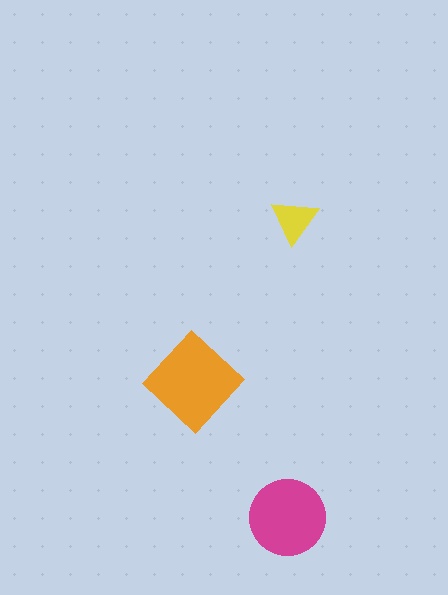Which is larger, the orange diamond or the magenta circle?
The orange diamond.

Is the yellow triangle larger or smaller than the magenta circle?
Smaller.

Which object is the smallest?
The yellow triangle.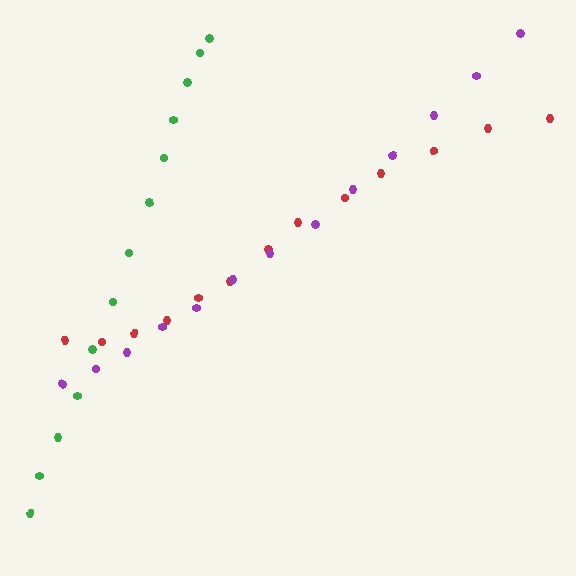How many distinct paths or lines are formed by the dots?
There are 3 distinct paths.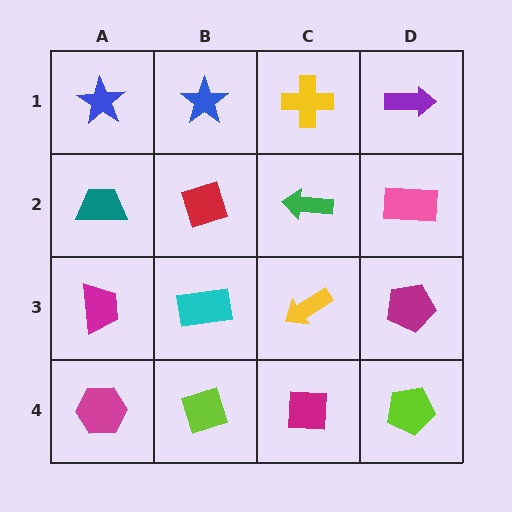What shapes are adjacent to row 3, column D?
A pink rectangle (row 2, column D), a lime pentagon (row 4, column D), a yellow arrow (row 3, column C).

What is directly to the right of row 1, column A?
A blue star.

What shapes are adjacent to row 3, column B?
A red diamond (row 2, column B), a lime diamond (row 4, column B), a magenta trapezoid (row 3, column A), a yellow arrow (row 3, column C).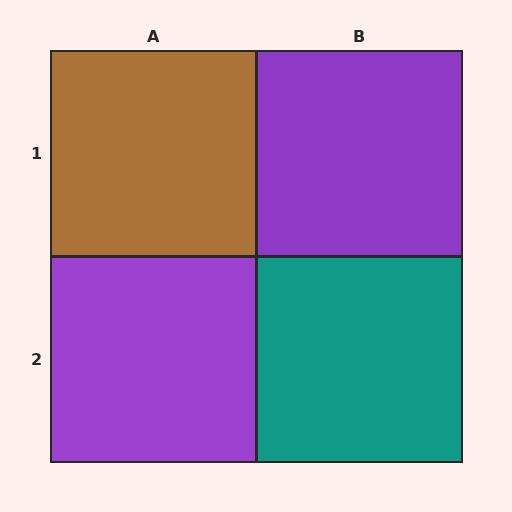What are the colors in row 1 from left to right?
Brown, purple.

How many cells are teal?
1 cell is teal.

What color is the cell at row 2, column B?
Teal.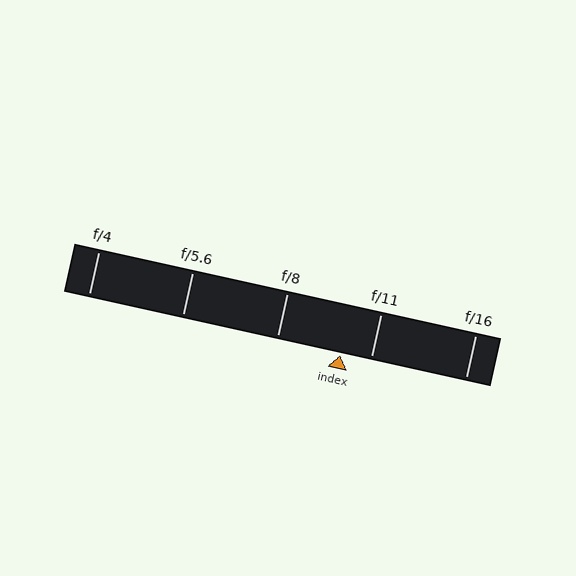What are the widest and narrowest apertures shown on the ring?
The widest aperture shown is f/4 and the narrowest is f/16.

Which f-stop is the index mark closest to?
The index mark is closest to f/11.